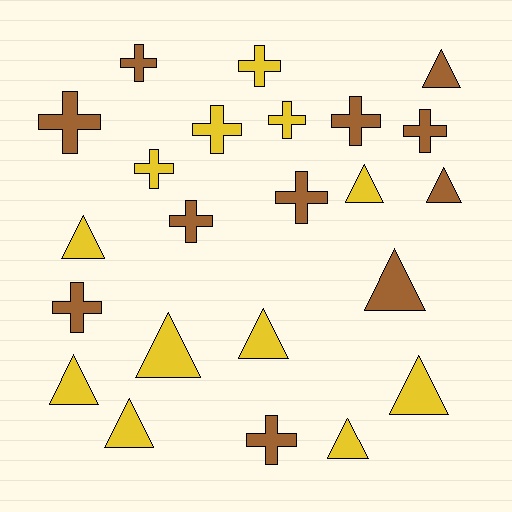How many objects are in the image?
There are 23 objects.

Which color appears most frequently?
Yellow, with 12 objects.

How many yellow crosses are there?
There are 4 yellow crosses.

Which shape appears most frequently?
Cross, with 12 objects.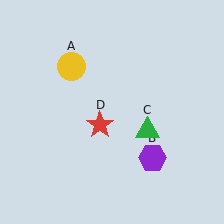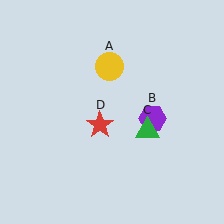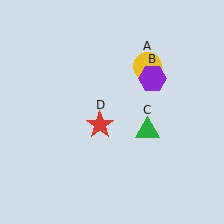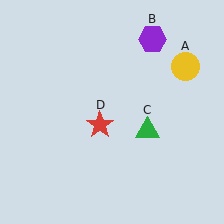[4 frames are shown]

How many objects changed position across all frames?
2 objects changed position: yellow circle (object A), purple hexagon (object B).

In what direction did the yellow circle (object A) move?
The yellow circle (object A) moved right.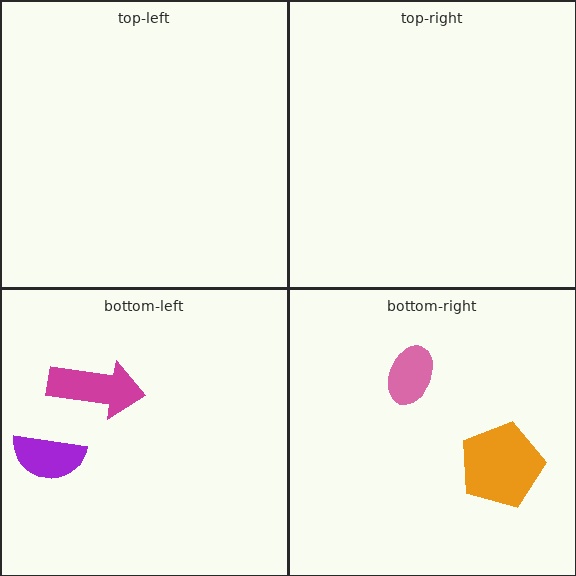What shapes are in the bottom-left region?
The magenta arrow, the purple semicircle.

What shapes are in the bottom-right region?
The pink ellipse, the orange pentagon.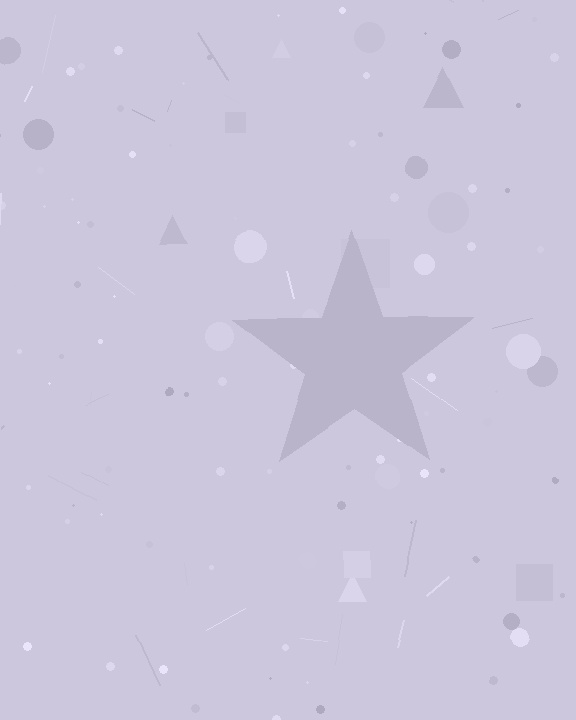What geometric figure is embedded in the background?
A star is embedded in the background.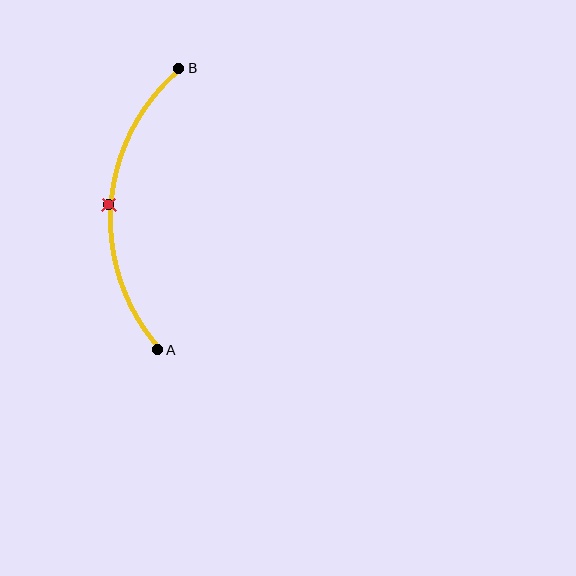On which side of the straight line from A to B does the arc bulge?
The arc bulges to the left of the straight line connecting A and B.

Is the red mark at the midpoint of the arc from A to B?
Yes. The red mark lies on the arc at equal arc-length from both A and B — it is the arc midpoint.